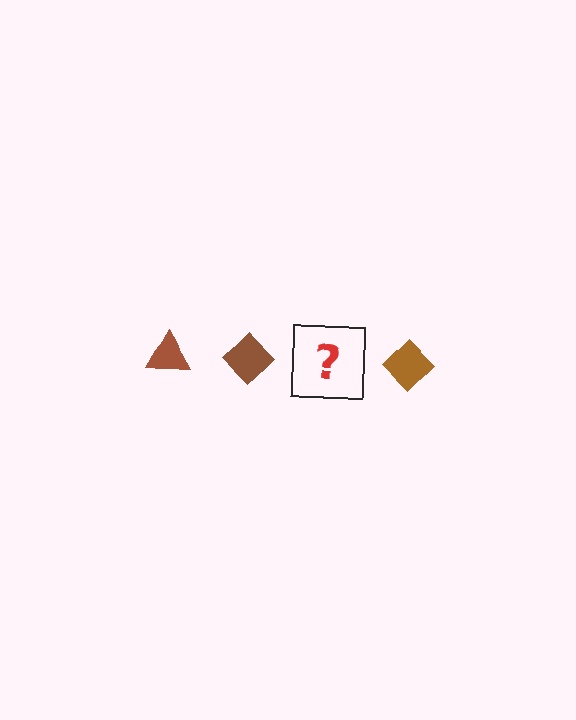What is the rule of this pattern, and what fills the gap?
The rule is that the pattern cycles through triangle, diamond shapes in brown. The gap should be filled with a brown triangle.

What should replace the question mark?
The question mark should be replaced with a brown triangle.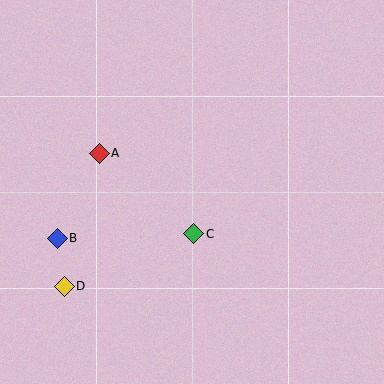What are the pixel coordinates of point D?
Point D is at (64, 286).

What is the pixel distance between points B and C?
The distance between B and C is 137 pixels.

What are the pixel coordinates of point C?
Point C is at (194, 234).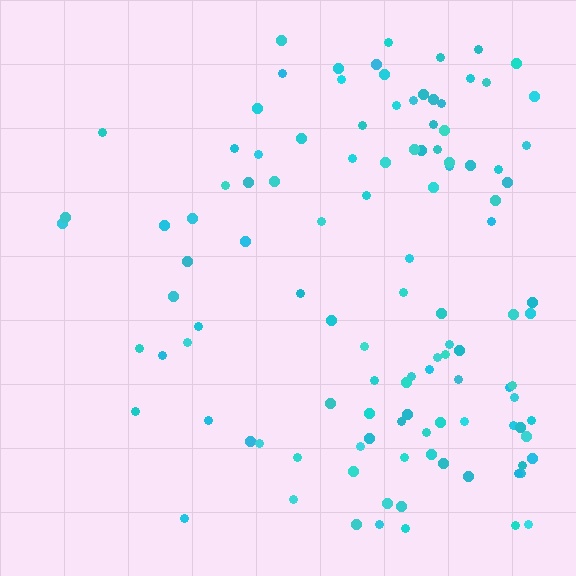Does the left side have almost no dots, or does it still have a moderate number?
Still a moderate number, just noticeably fewer than the right.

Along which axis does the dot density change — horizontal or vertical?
Horizontal.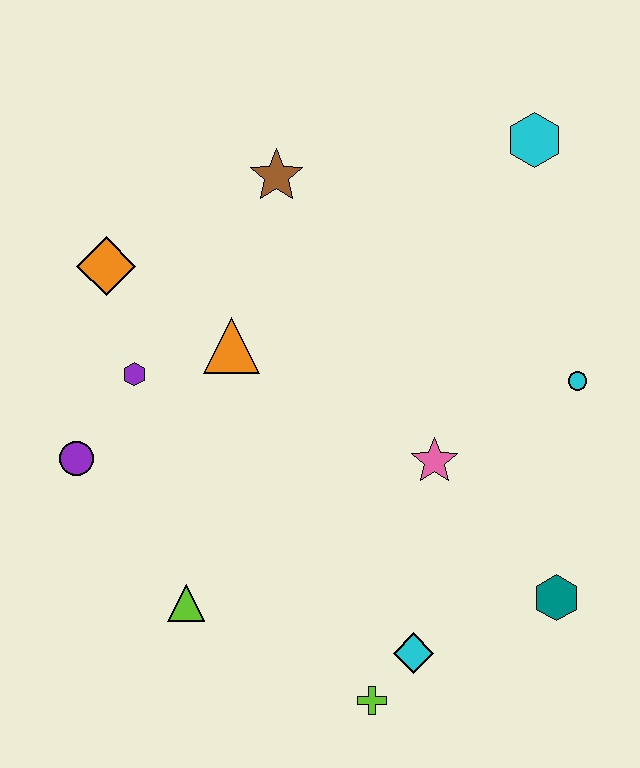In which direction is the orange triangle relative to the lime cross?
The orange triangle is above the lime cross.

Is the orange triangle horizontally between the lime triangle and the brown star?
Yes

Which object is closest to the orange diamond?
The purple hexagon is closest to the orange diamond.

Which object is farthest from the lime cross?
The cyan hexagon is farthest from the lime cross.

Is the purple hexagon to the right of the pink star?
No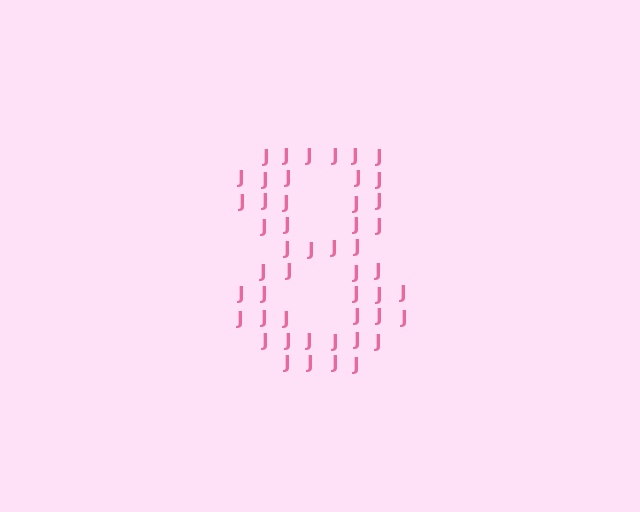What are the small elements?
The small elements are letter J's.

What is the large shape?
The large shape is the digit 8.